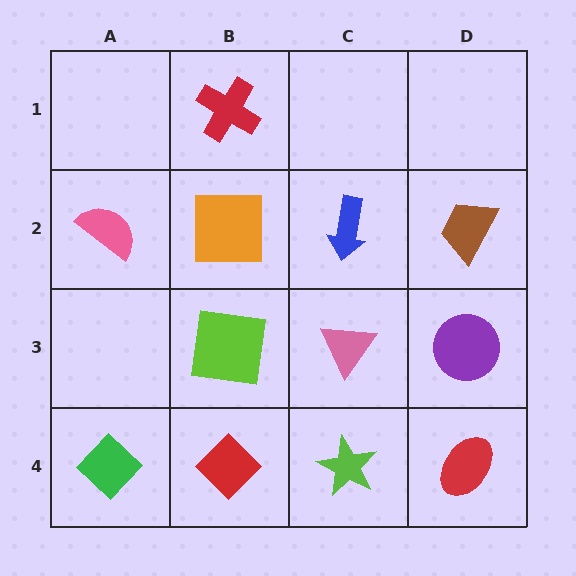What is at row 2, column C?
A blue arrow.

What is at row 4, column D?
A red ellipse.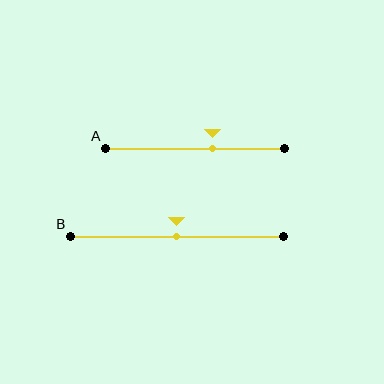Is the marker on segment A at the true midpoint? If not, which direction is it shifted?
No, the marker on segment A is shifted to the right by about 10% of the segment length.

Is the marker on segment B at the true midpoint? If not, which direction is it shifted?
Yes, the marker on segment B is at the true midpoint.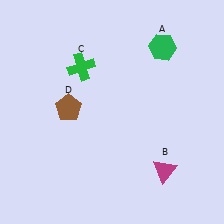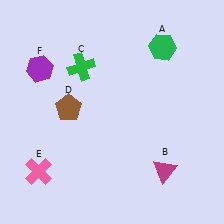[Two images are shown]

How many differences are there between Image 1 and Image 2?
There are 2 differences between the two images.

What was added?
A pink cross (E), a purple hexagon (F) were added in Image 2.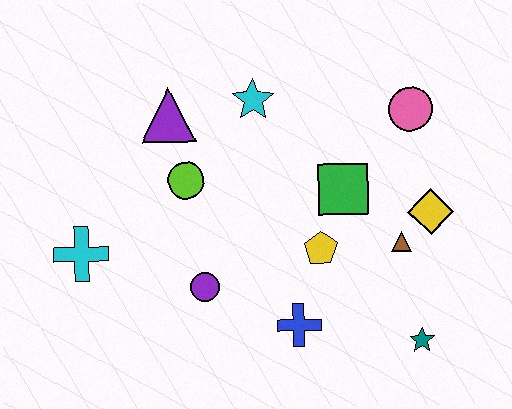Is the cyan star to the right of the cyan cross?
Yes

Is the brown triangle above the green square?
No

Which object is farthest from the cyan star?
The teal star is farthest from the cyan star.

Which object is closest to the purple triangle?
The lime circle is closest to the purple triangle.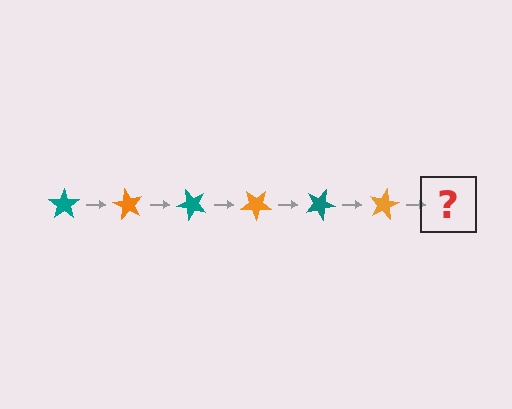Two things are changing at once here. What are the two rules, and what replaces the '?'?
The two rules are that it rotates 60 degrees each step and the color cycles through teal and orange. The '?' should be a teal star, rotated 360 degrees from the start.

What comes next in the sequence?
The next element should be a teal star, rotated 360 degrees from the start.